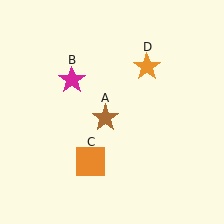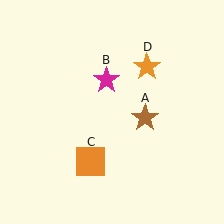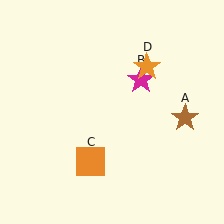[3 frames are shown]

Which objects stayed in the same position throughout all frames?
Orange square (object C) and orange star (object D) remained stationary.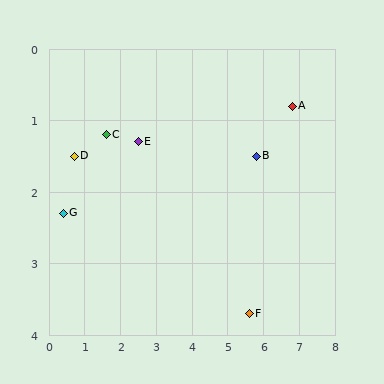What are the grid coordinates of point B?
Point B is at approximately (5.8, 1.5).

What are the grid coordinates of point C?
Point C is at approximately (1.6, 1.2).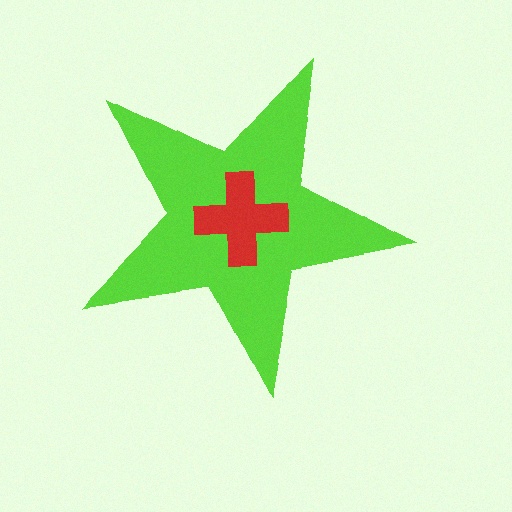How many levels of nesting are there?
2.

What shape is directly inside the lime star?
The red cross.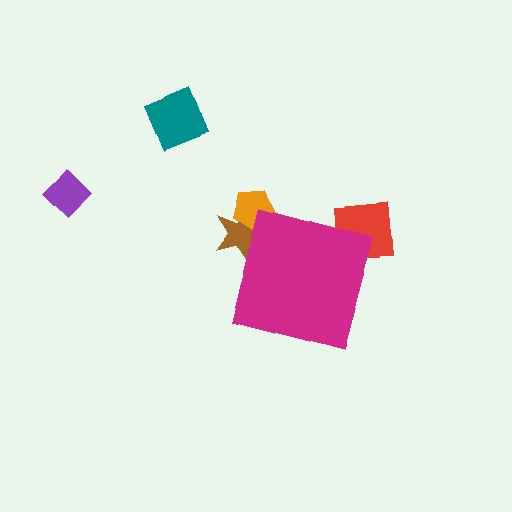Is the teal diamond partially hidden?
No, the teal diamond is fully visible.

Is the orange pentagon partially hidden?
Yes, the orange pentagon is partially hidden behind the magenta square.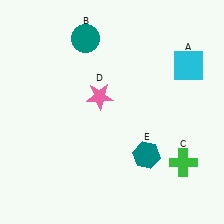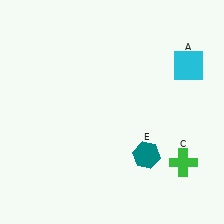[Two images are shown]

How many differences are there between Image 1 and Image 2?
There are 2 differences between the two images.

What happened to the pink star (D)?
The pink star (D) was removed in Image 2. It was in the top-left area of Image 1.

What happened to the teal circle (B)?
The teal circle (B) was removed in Image 2. It was in the top-left area of Image 1.